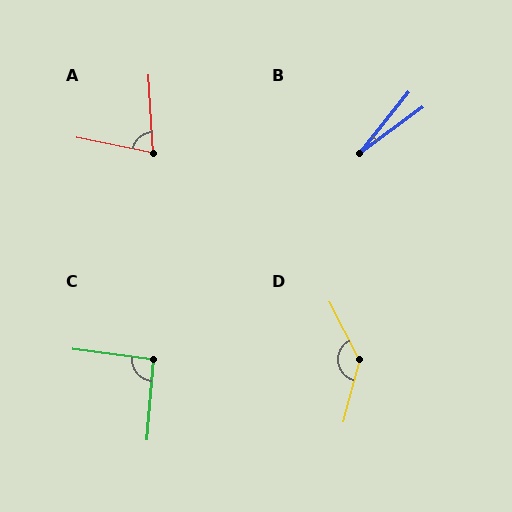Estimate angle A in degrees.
Approximately 76 degrees.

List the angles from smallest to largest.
B (15°), A (76°), C (92°), D (138°).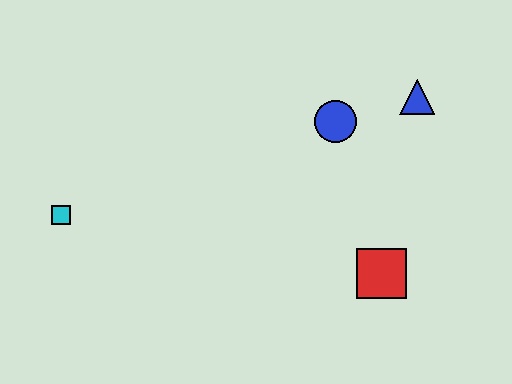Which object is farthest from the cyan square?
The blue triangle is farthest from the cyan square.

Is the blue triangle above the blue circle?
Yes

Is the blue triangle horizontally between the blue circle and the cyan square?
No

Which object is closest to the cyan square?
The blue circle is closest to the cyan square.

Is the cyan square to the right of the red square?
No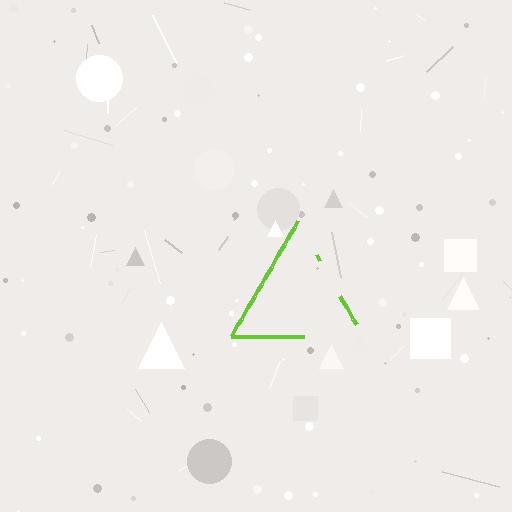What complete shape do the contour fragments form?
The contour fragments form a triangle.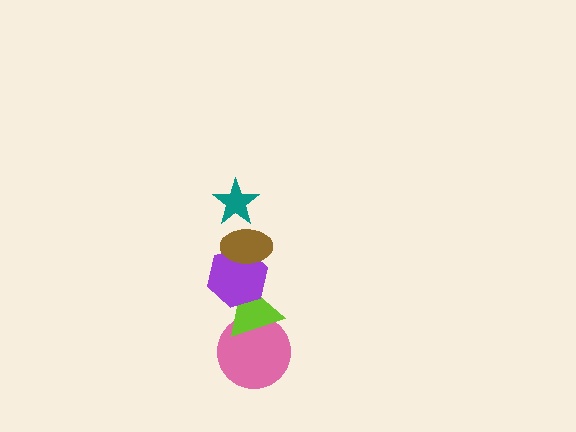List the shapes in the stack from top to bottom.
From top to bottom: the teal star, the brown ellipse, the purple hexagon, the lime triangle, the pink circle.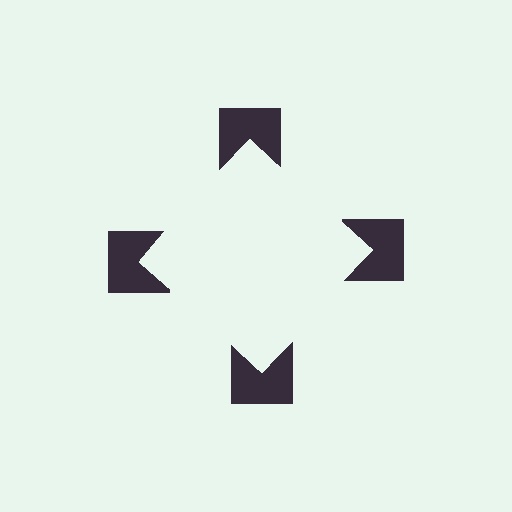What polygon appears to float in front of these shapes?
An illusory square — its edges are inferred from the aligned wedge cuts in the notched squares, not physically drawn.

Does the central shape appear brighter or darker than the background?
It typically appears slightly brighter than the background, even though no actual brightness change is drawn.